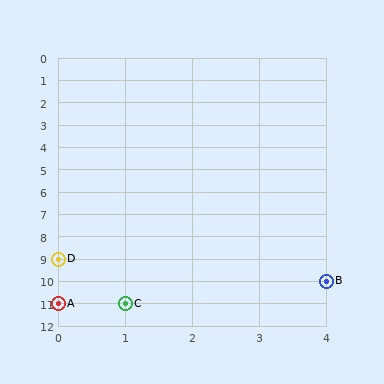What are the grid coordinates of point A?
Point A is at grid coordinates (0, 11).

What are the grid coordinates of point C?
Point C is at grid coordinates (1, 11).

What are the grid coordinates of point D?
Point D is at grid coordinates (0, 9).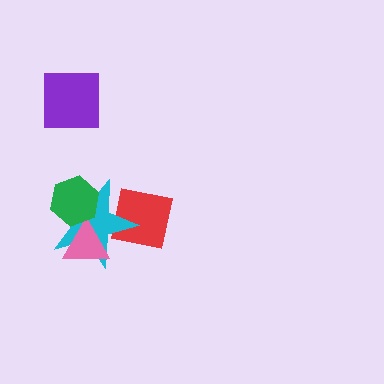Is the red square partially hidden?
Yes, it is partially covered by another shape.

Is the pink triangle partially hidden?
Yes, it is partially covered by another shape.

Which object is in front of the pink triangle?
The green hexagon is in front of the pink triangle.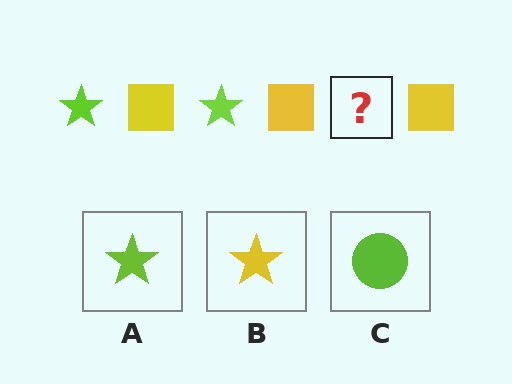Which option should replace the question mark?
Option A.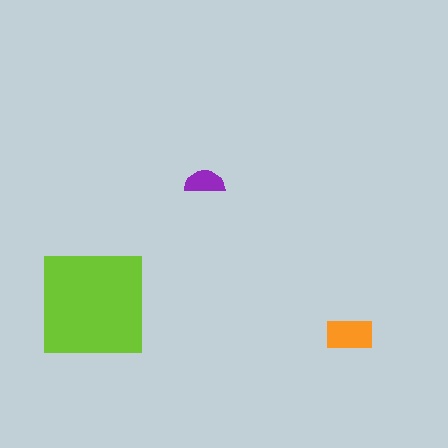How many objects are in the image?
There are 3 objects in the image.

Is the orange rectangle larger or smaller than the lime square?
Smaller.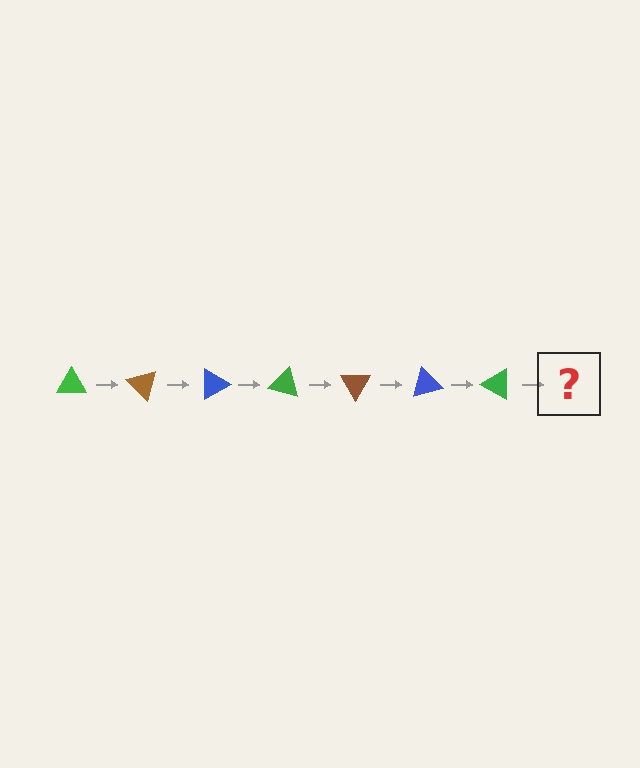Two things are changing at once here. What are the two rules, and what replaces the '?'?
The two rules are that it rotates 45 degrees each step and the color cycles through green, brown, and blue. The '?' should be a brown triangle, rotated 315 degrees from the start.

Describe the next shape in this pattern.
It should be a brown triangle, rotated 315 degrees from the start.